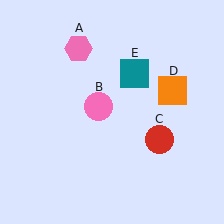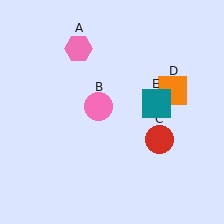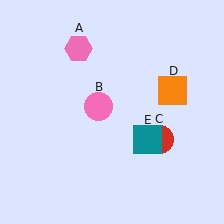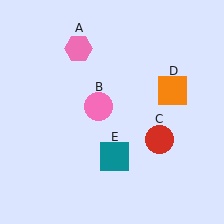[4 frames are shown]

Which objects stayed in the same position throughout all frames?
Pink hexagon (object A) and pink circle (object B) and red circle (object C) and orange square (object D) remained stationary.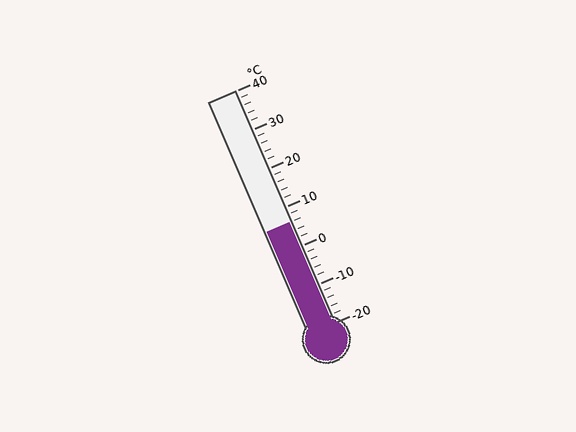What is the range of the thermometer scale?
The thermometer scale ranges from -20°C to 40°C.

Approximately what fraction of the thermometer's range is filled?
The thermometer is filled to approximately 45% of its range.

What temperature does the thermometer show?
The thermometer shows approximately 6°C.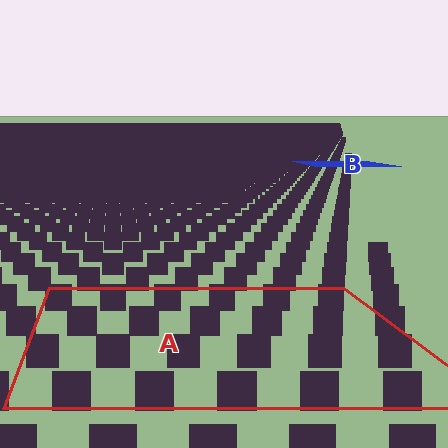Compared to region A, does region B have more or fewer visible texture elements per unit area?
Region B has more texture elements per unit area — they are packed more densely because it is farther away.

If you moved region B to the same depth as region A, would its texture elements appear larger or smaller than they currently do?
They would appear larger. At a closer depth, the same texture elements are projected at a bigger on-screen size.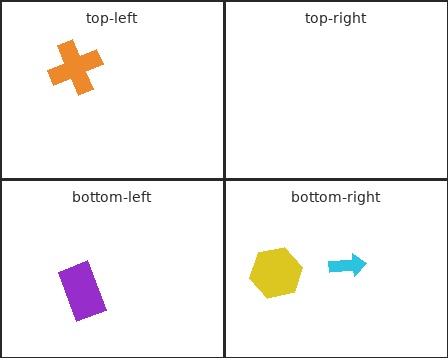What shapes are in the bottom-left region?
The purple rectangle.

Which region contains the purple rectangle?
The bottom-left region.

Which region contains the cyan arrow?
The bottom-right region.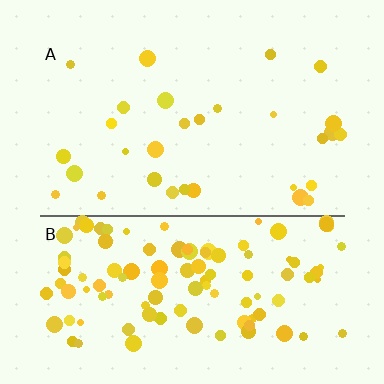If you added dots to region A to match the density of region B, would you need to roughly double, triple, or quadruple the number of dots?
Approximately quadruple.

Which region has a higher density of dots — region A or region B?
B (the bottom).